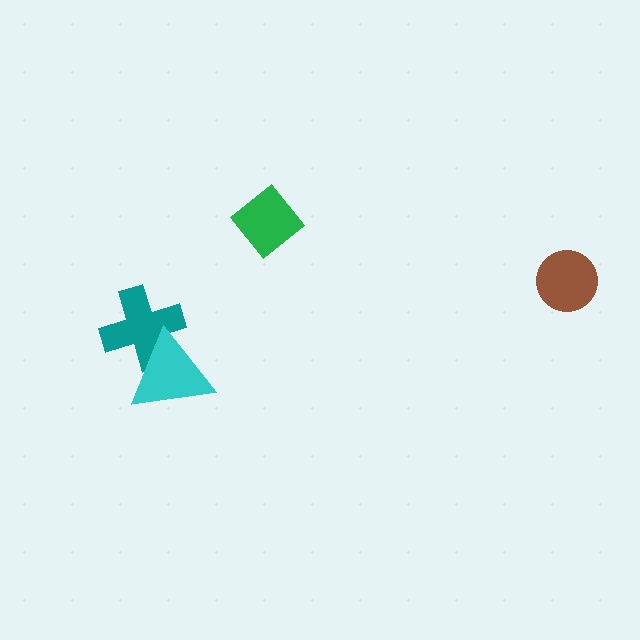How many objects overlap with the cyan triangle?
1 object overlaps with the cyan triangle.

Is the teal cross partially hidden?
Yes, it is partially covered by another shape.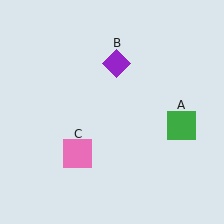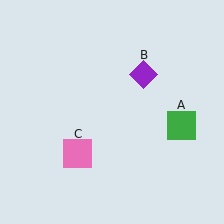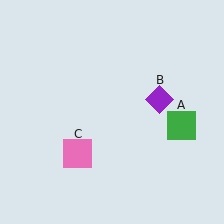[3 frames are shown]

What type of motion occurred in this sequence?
The purple diamond (object B) rotated clockwise around the center of the scene.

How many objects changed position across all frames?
1 object changed position: purple diamond (object B).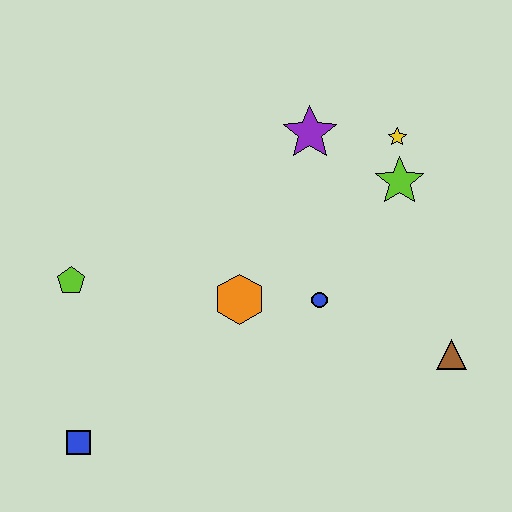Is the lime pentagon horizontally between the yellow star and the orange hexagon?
No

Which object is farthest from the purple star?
The blue square is farthest from the purple star.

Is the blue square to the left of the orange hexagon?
Yes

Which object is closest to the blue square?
The lime pentagon is closest to the blue square.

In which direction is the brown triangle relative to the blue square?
The brown triangle is to the right of the blue square.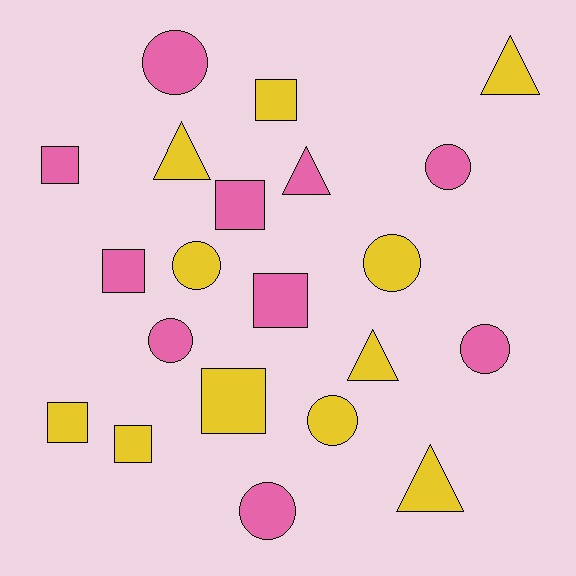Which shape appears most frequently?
Circle, with 8 objects.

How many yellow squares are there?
There are 4 yellow squares.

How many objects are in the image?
There are 21 objects.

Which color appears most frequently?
Yellow, with 11 objects.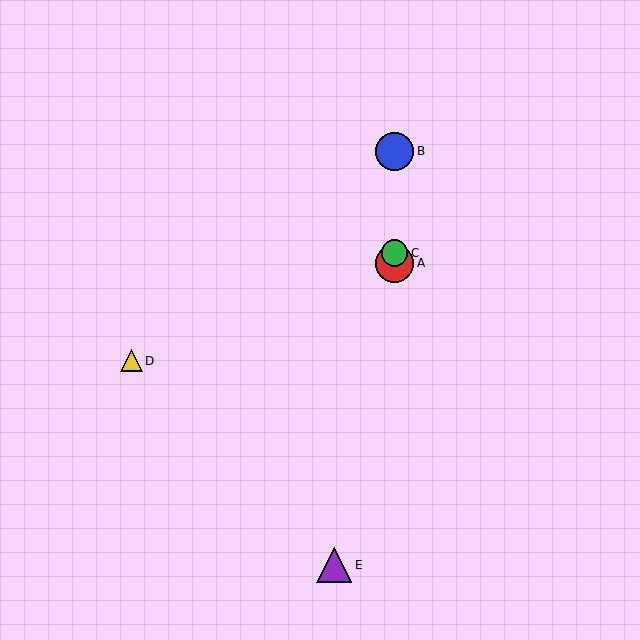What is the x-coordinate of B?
Object B is at x≈395.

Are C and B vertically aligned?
Yes, both are at x≈395.